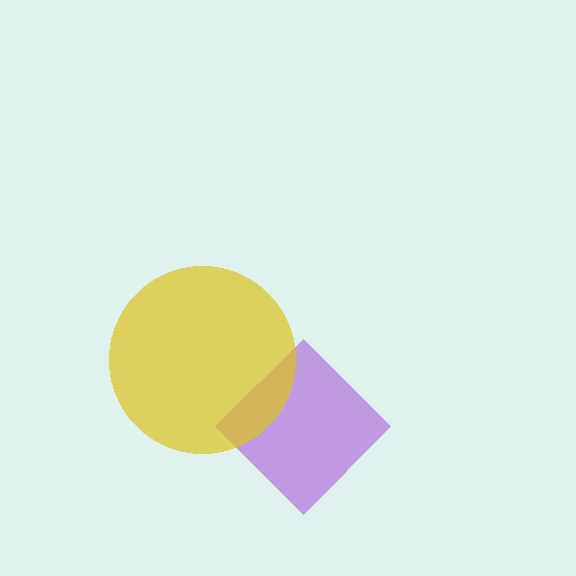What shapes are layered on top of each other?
The layered shapes are: a purple diamond, a yellow circle.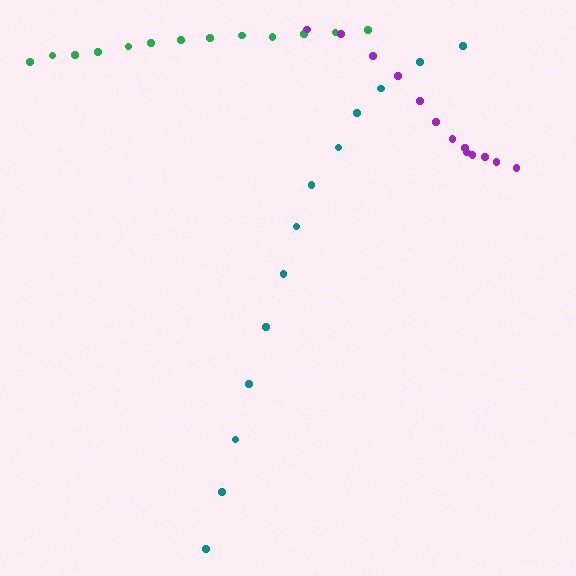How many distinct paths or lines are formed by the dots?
There are 3 distinct paths.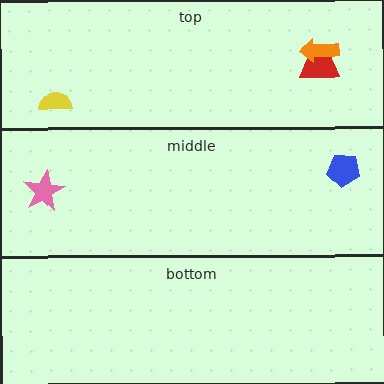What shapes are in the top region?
The red trapezoid, the orange arrow, the yellow semicircle.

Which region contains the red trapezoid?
The top region.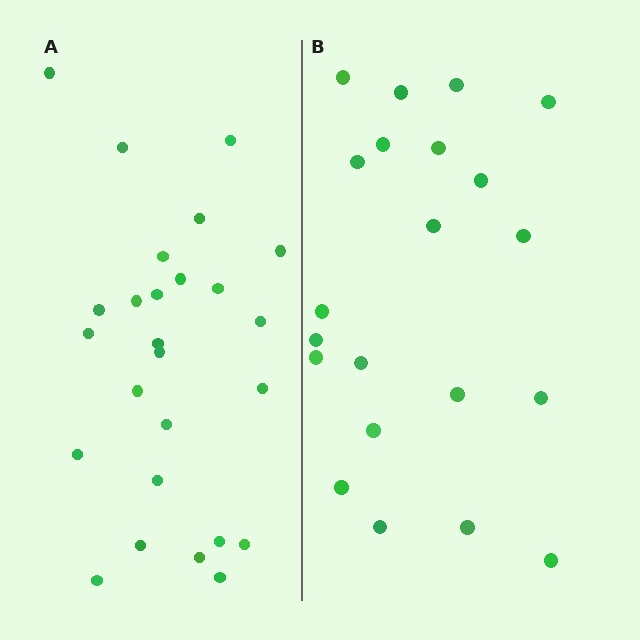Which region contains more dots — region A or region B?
Region A (the left region) has more dots.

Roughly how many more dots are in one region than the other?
Region A has about 5 more dots than region B.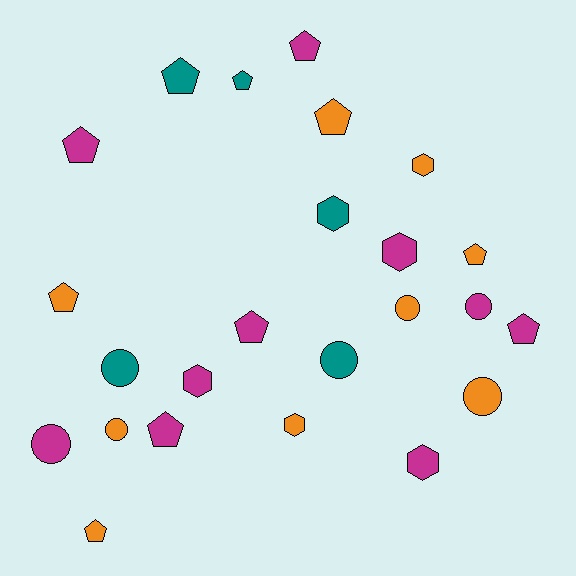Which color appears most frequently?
Magenta, with 10 objects.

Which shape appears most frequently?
Pentagon, with 11 objects.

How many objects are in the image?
There are 24 objects.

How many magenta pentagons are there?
There are 5 magenta pentagons.